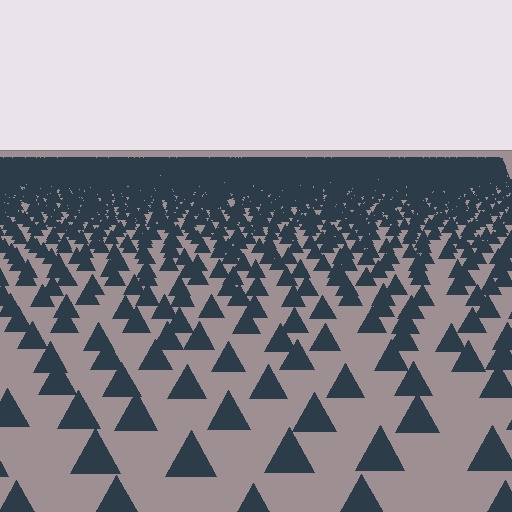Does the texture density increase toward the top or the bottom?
Density increases toward the top.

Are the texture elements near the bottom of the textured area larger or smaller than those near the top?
Larger. Near the bottom, elements are closer to the viewer and appear at a bigger on-screen size.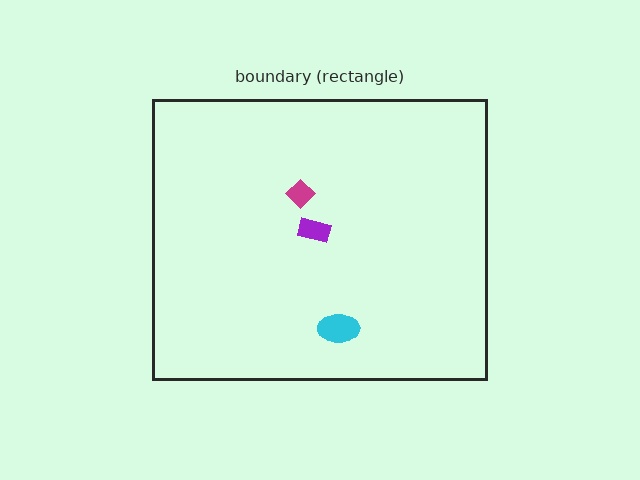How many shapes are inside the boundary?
3 inside, 0 outside.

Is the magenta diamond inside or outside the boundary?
Inside.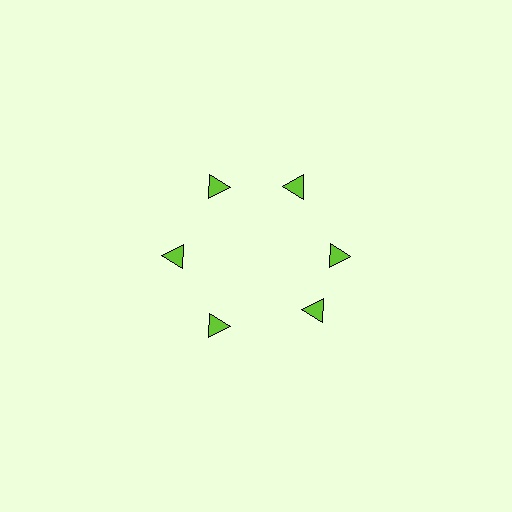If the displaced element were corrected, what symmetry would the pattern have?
It would have 6-fold rotational symmetry — the pattern would map onto itself every 60 degrees.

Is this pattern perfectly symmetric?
No. The 6 lime triangles are arranged in a ring, but one element near the 5 o'clock position is rotated out of alignment along the ring, breaking the 6-fold rotational symmetry.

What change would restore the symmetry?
The symmetry would be restored by rotating it back into even spacing with its neighbors so that all 6 triangles sit at equal angles and equal distance from the center.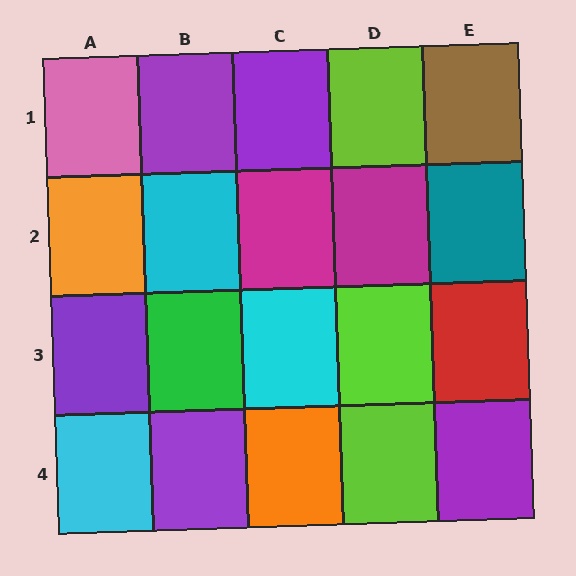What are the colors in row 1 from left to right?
Pink, purple, purple, lime, brown.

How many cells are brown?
1 cell is brown.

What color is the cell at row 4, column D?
Lime.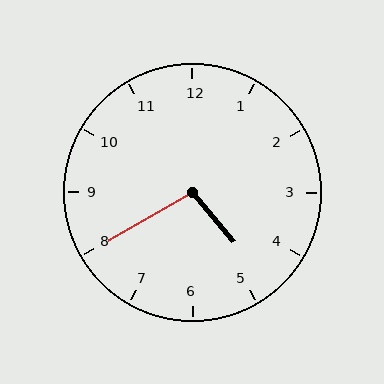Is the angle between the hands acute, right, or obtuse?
It is obtuse.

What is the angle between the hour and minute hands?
Approximately 100 degrees.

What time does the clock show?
4:40.